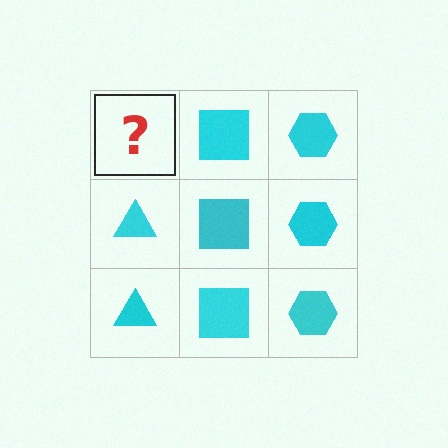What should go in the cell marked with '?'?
The missing cell should contain a cyan triangle.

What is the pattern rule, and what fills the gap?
The rule is that each column has a consistent shape. The gap should be filled with a cyan triangle.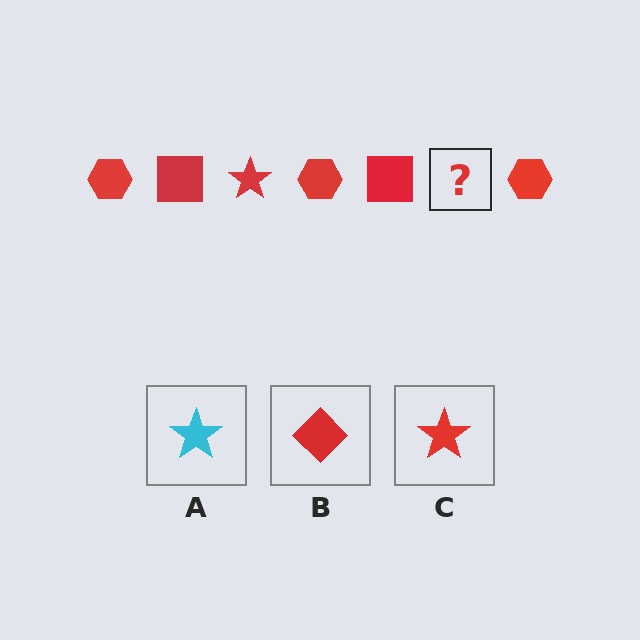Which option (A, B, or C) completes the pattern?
C.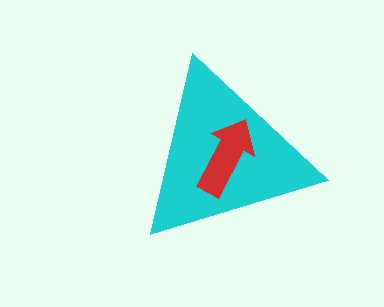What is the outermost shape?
The cyan triangle.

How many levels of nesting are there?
2.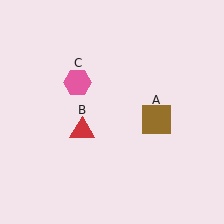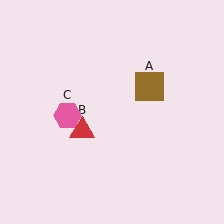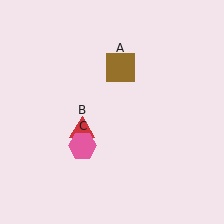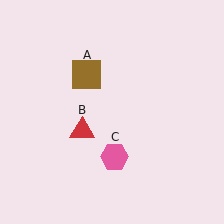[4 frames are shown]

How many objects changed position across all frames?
2 objects changed position: brown square (object A), pink hexagon (object C).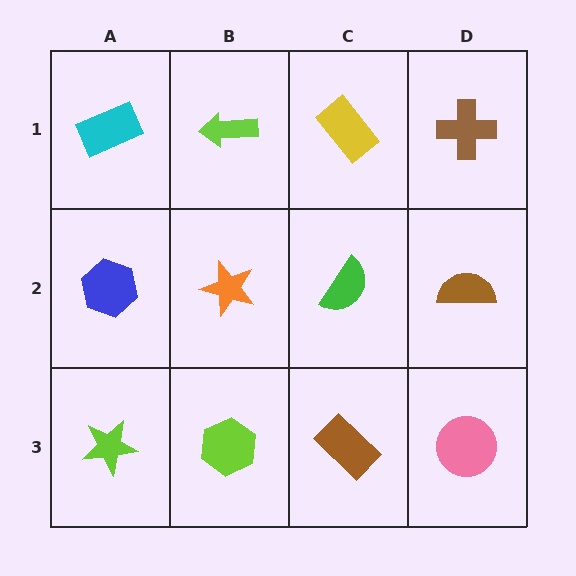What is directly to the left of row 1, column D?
A yellow rectangle.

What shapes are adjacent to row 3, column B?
An orange star (row 2, column B), a lime star (row 3, column A), a brown rectangle (row 3, column C).